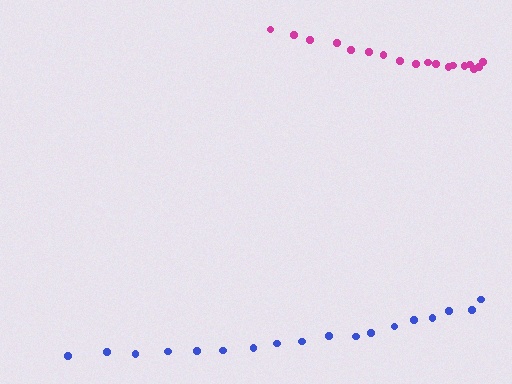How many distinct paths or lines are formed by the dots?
There are 2 distinct paths.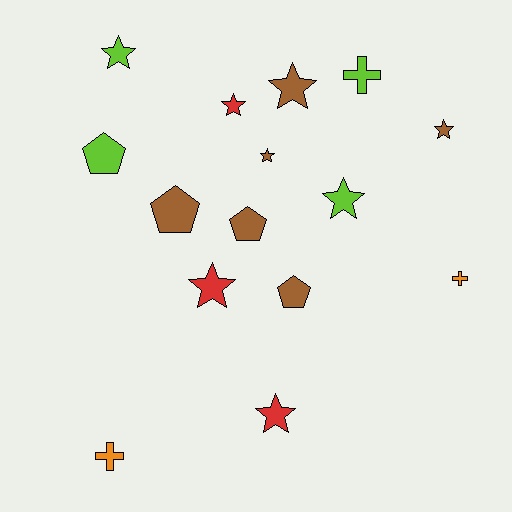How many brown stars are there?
There are 3 brown stars.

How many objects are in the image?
There are 15 objects.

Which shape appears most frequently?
Star, with 8 objects.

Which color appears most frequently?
Brown, with 6 objects.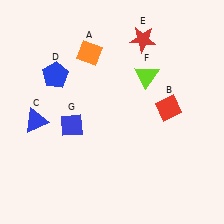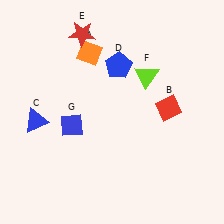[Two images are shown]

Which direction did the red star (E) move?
The red star (E) moved left.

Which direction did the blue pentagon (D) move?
The blue pentagon (D) moved right.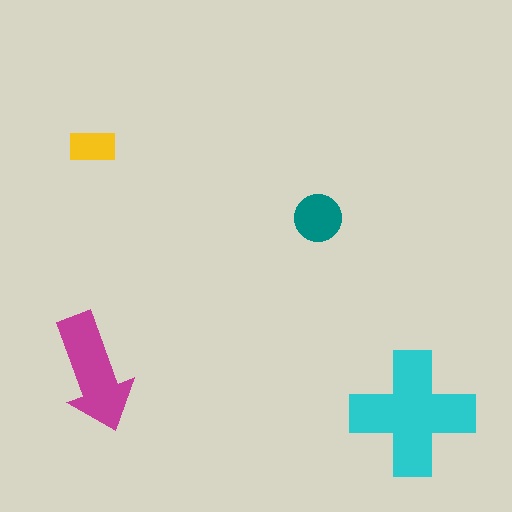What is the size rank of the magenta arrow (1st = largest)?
2nd.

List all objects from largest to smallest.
The cyan cross, the magenta arrow, the teal circle, the yellow rectangle.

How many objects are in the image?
There are 4 objects in the image.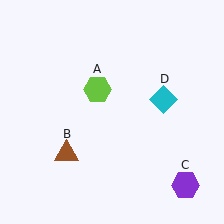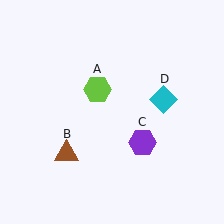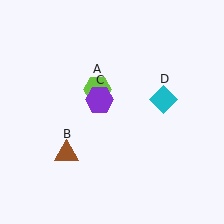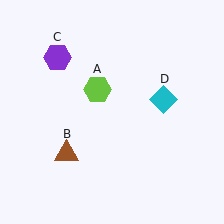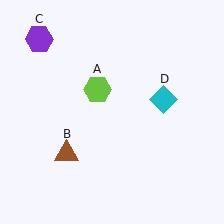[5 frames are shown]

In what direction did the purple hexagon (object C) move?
The purple hexagon (object C) moved up and to the left.